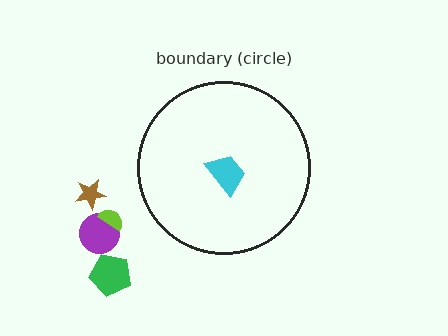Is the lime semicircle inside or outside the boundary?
Outside.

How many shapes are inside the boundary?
1 inside, 4 outside.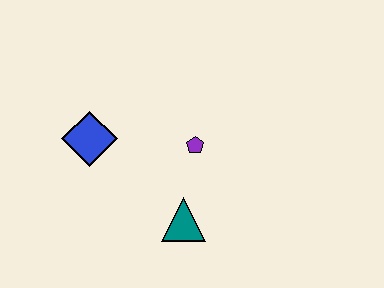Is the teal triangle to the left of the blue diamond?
No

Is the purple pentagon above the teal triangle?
Yes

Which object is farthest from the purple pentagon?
The blue diamond is farthest from the purple pentagon.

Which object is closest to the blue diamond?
The purple pentagon is closest to the blue diamond.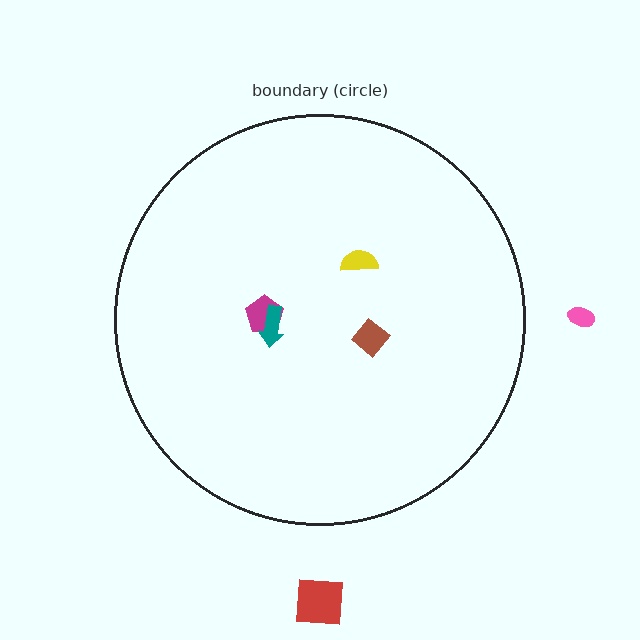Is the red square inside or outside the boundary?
Outside.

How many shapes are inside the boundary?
4 inside, 2 outside.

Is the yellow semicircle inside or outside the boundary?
Inside.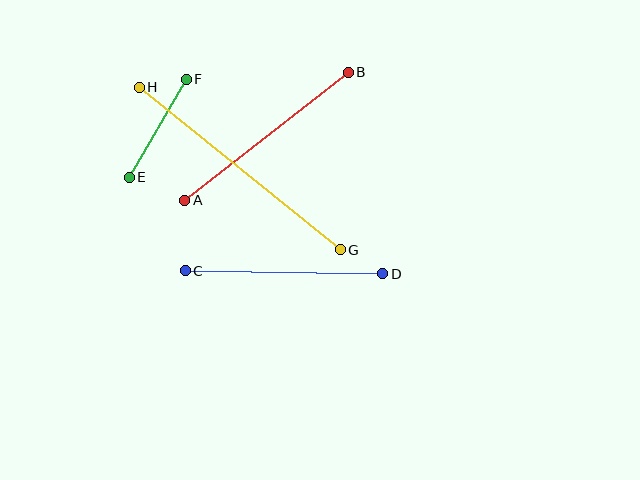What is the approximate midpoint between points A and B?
The midpoint is at approximately (266, 136) pixels.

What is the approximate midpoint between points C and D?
The midpoint is at approximately (284, 272) pixels.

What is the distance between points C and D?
The distance is approximately 198 pixels.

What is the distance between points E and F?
The distance is approximately 113 pixels.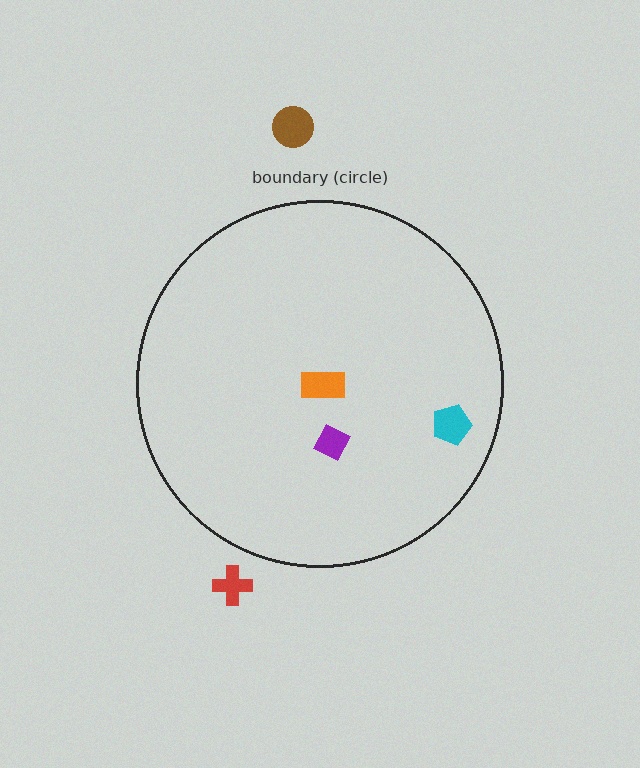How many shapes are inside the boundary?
3 inside, 2 outside.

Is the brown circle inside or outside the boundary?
Outside.